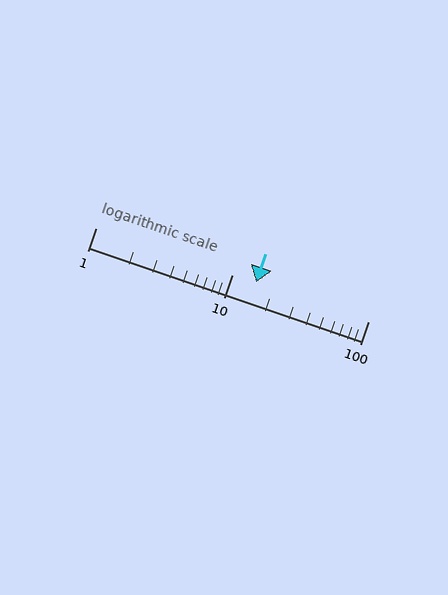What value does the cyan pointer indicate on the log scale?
The pointer indicates approximately 15.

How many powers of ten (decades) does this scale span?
The scale spans 2 decades, from 1 to 100.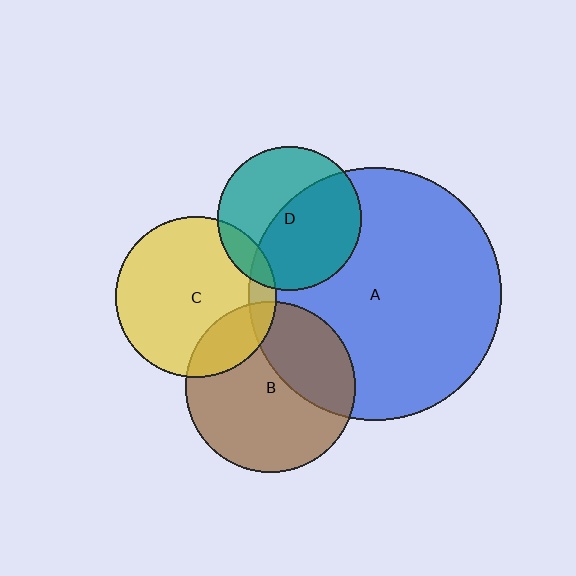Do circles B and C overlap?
Yes.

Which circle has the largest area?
Circle A (blue).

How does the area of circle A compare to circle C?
Approximately 2.5 times.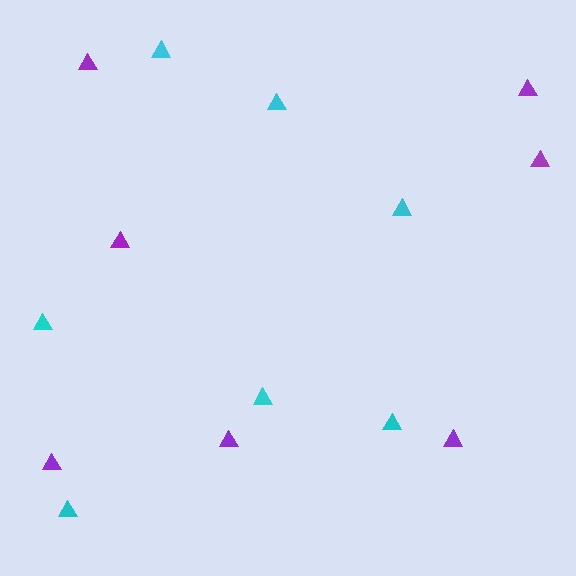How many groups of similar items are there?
There are 2 groups: one group of cyan triangles (7) and one group of purple triangles (7).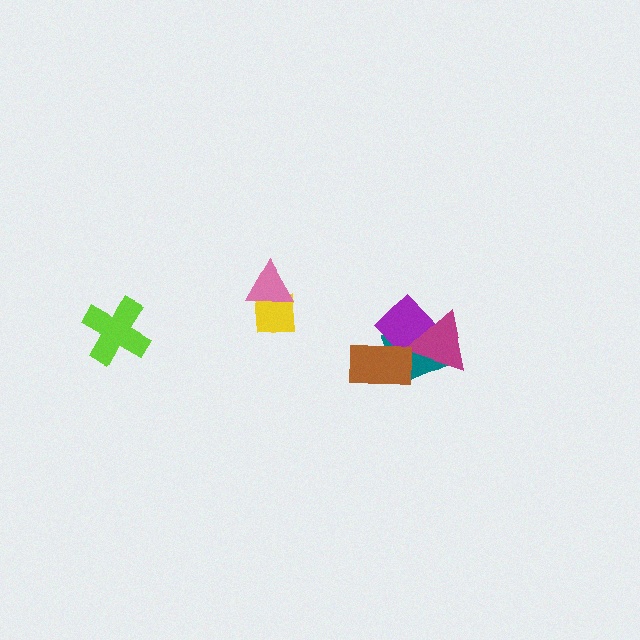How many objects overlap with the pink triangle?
1 object overlaps with the pink triangle.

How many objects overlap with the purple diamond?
3 objects overlap with the purple diamond.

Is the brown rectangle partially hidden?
No, no other shape covers it.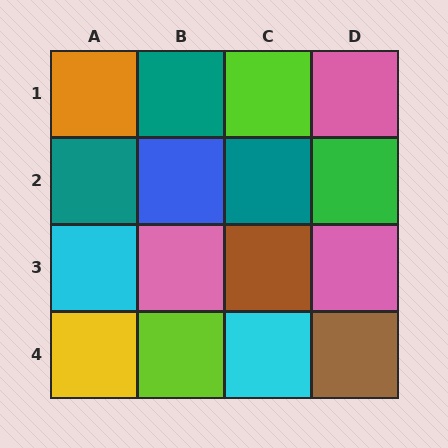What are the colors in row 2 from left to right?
Teal, blue, teal, green.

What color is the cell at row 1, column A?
Orange.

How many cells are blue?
1 cell is blue.